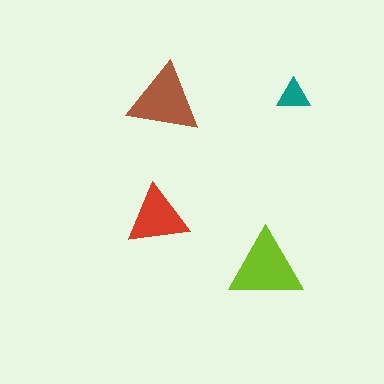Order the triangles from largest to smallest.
the lime one, the brown one, the red one, the teal one.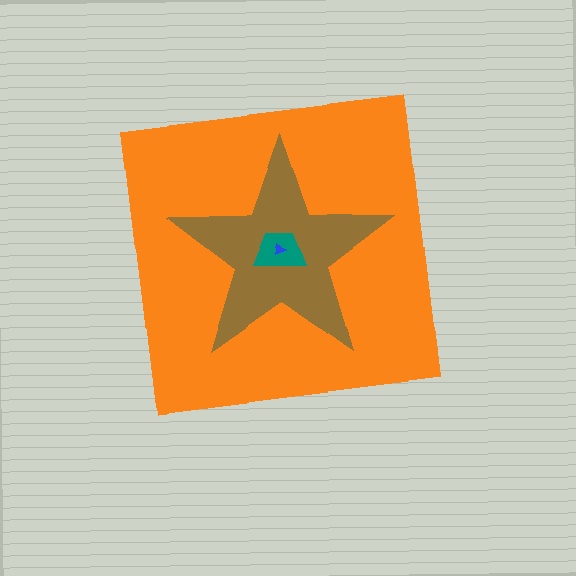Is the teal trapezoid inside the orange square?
Yes.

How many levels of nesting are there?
4.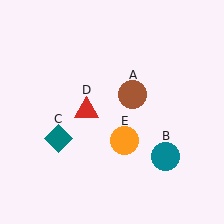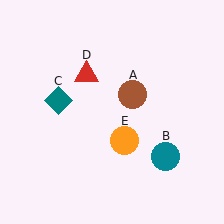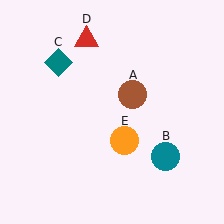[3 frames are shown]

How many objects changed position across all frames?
2 objects changed position: teal diamond (object C), red triangle (object D).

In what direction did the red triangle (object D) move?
The red triangle (object D) moved up.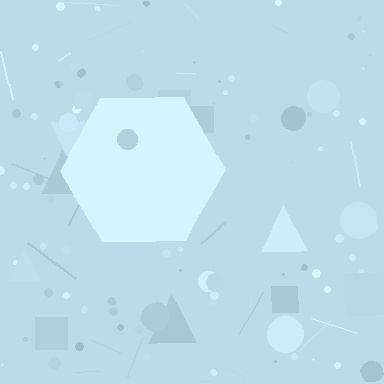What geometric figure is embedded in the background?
A hexagon is embedded in the background.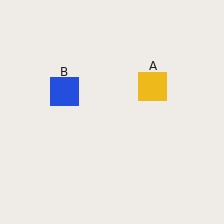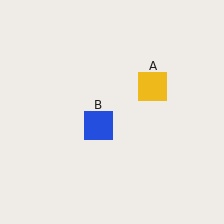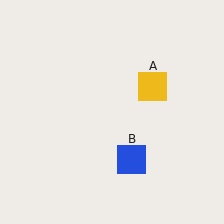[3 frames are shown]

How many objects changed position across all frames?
1 object changed position: blue square (object B).